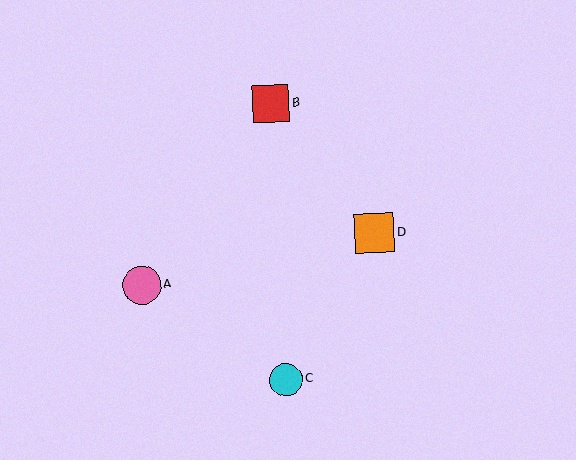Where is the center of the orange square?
The center of the orange square is at (374, 233).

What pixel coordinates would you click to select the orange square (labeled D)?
Click at (374, 233) to select the orange square D.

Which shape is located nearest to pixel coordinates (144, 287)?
The pink circle (labeled A) at (142, 285) is nearest to that location.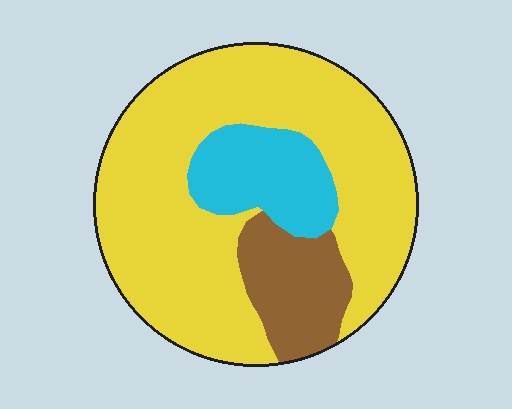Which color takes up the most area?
Yellow, at roughly 70%.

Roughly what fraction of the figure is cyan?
Cyan covers about 15% of the figure.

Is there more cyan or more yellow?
Yellow.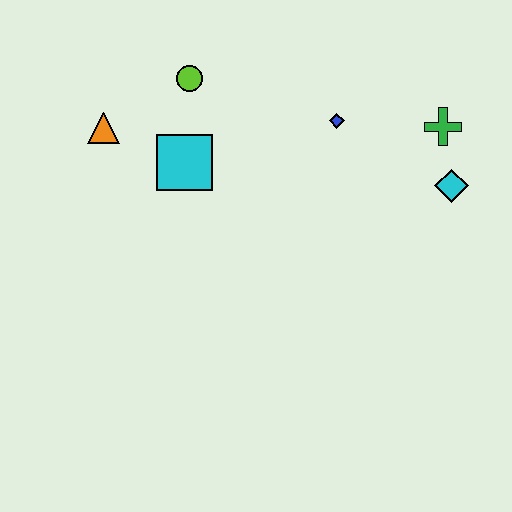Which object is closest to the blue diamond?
The green cross is closest to the blue diamond.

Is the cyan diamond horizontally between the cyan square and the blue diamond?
No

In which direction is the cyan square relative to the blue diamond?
The cyan square is to the left of the blue diamond.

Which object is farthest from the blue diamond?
The orange triangle is farthest from the blue diamond.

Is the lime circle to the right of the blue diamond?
No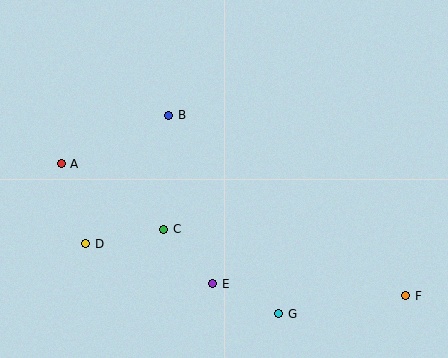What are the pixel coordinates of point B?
Point B is at (169, 115).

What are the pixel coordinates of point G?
Point G is at (279, 314).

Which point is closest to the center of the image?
Point C at (164, 229) is closest to the center.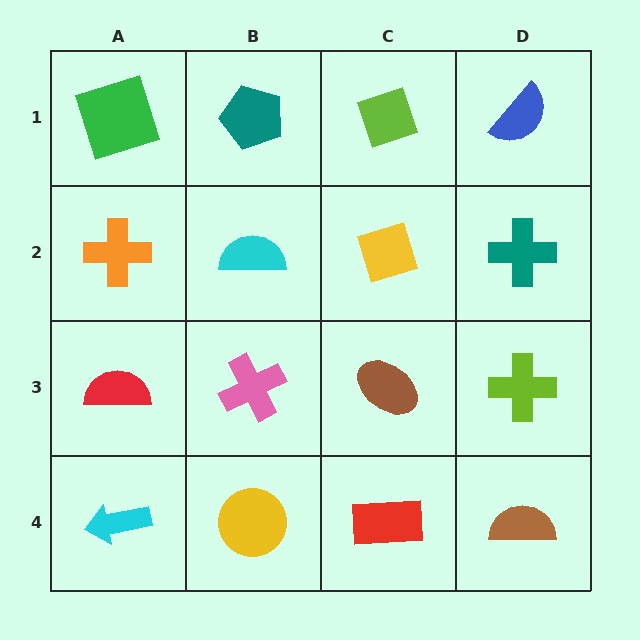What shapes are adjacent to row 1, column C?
A yellow diamond (row 2, column C), a teal pentagon (row 1, column B), a blue semicircle (row 1, column D).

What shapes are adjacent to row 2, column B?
A teal pentagon (row 1, column B), a pink cross (row 3, column B), an orange cross (row 2, column A), a yellow diamond (row 2, column C).